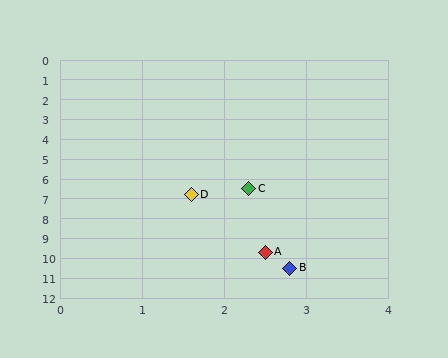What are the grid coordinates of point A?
Point A is at approximately (2.5, 9.7).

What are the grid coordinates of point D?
Point D is at approximately (1.6, 6.8).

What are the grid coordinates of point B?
Point B is at approximately (2.8, 10.5).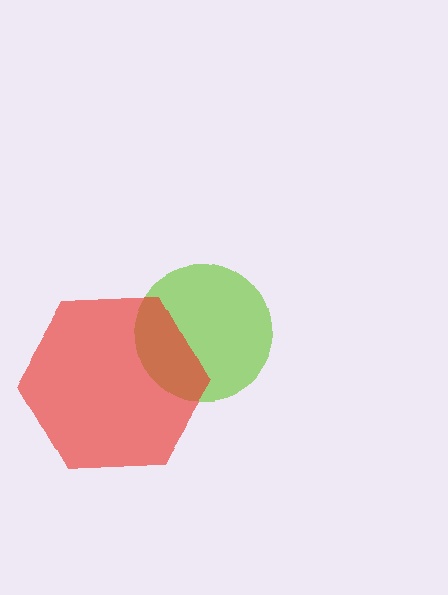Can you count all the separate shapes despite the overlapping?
Yes, there are 2 separate shapes.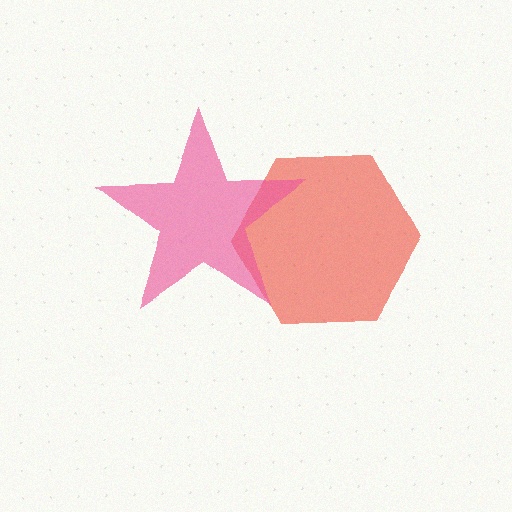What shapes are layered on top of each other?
The layered shapes are: a red hexagon, a pink star.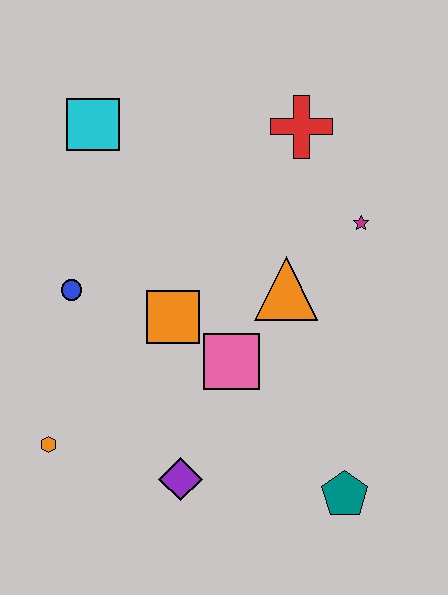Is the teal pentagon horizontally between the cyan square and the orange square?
No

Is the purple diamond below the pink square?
Yes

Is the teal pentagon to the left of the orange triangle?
No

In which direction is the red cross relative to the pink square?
The red cross is above the pink square.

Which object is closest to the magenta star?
The orange triangle is closest to the magenta star.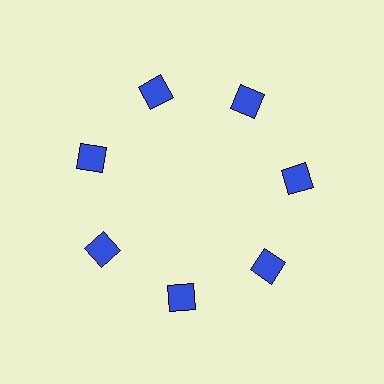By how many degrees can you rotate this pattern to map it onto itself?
The pattern maps onto itself every 51 degrees of rotation.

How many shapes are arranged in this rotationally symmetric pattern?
There are 7 shapes, arranged in 7 groups of 1.